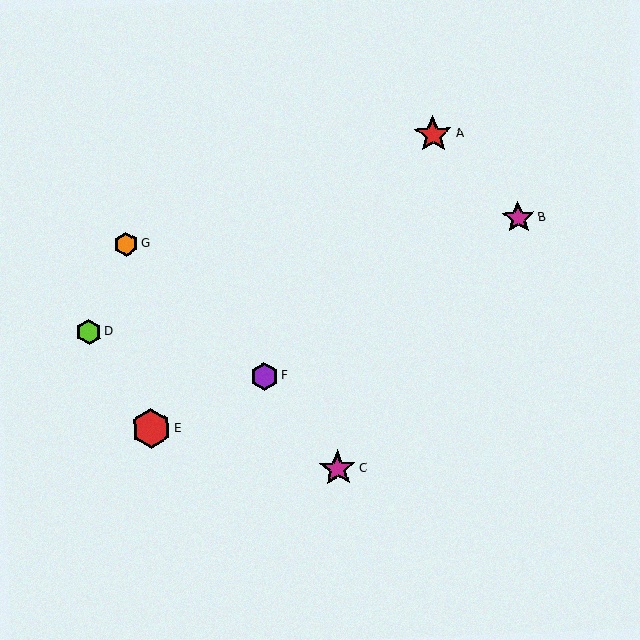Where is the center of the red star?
The center of the red star is at (433, 134).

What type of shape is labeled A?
Shape A is a red star.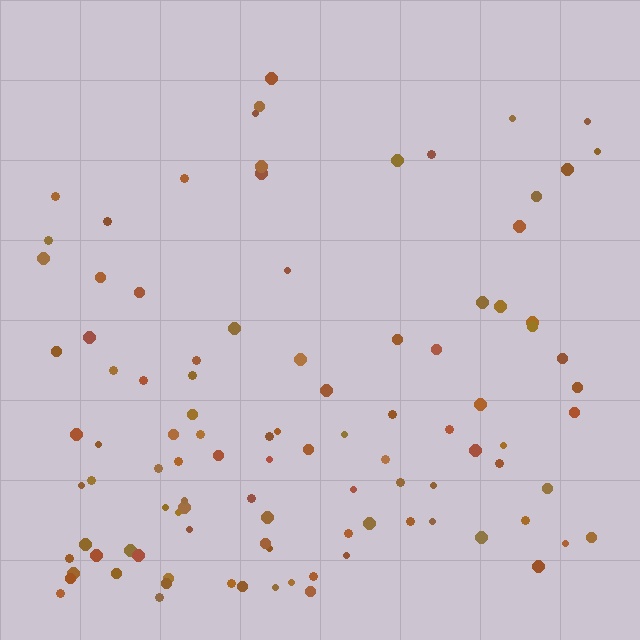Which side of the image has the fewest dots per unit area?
The top.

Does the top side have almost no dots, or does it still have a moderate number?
Still a moderate number, just noticeably fewer than the bottom.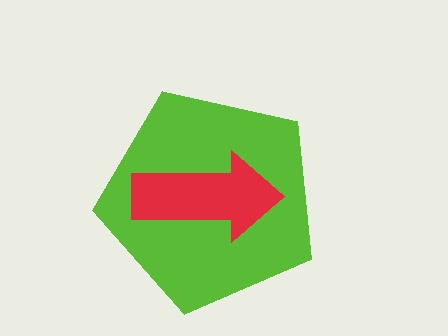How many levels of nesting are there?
2.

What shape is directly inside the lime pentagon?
The red arrow.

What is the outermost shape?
The lime pentagon.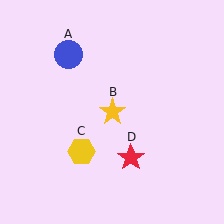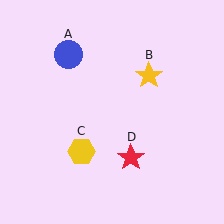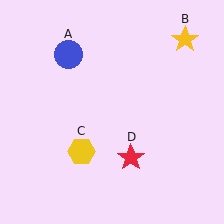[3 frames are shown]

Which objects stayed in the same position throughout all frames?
Blue circle (object A) and yellow hexagon (object C) and red star (object D) remained stationary.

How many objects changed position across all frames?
1 object changed position: yellow star (object B).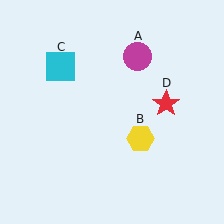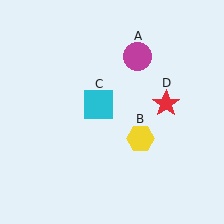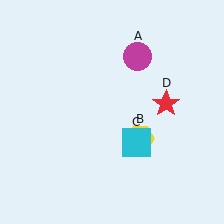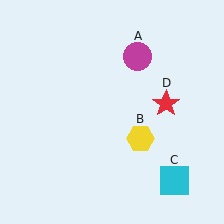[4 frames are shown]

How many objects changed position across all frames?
1 object changed position: cyan square (object C).